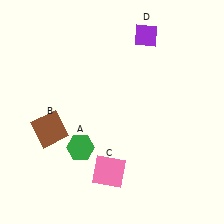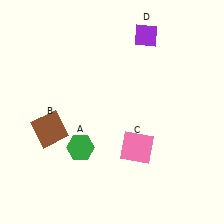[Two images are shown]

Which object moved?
The pink square (C) moved right.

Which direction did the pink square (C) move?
The pink square (C) moved right.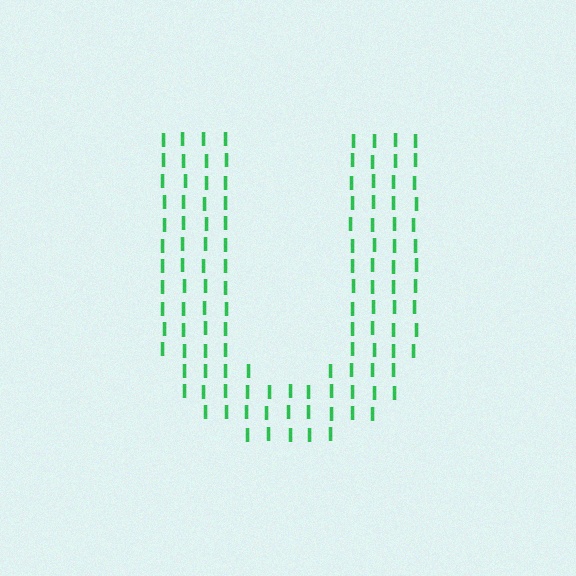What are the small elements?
The small elements are letter I's.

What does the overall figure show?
The overall figure shows the letter U.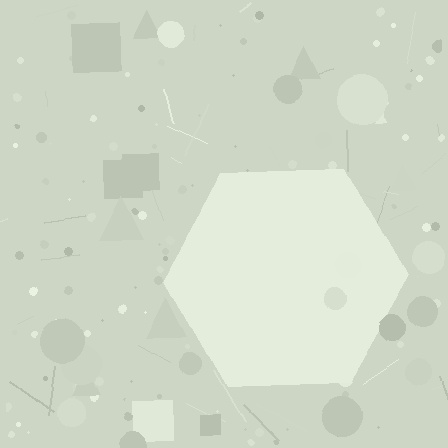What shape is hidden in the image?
A hexagon is hidden in the image.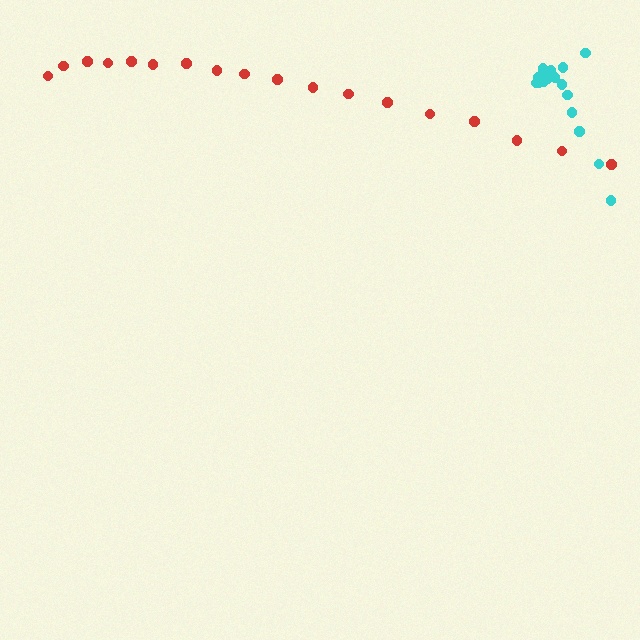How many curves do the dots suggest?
There are 2 distinct paths.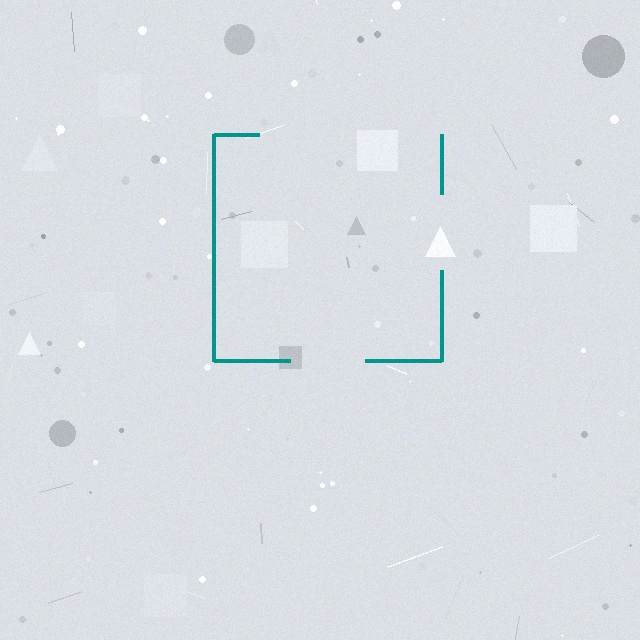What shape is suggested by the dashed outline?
The dashed outline suggests a square.